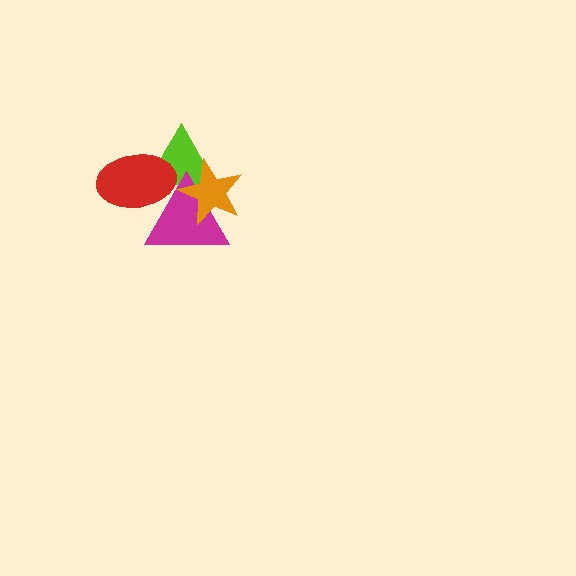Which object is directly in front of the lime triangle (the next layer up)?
The red ellipse is directly in front of the lime triangle.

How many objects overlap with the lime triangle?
3 objects overlap with the lime triangle.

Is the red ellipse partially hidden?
Yes, it is partially covered by another shape.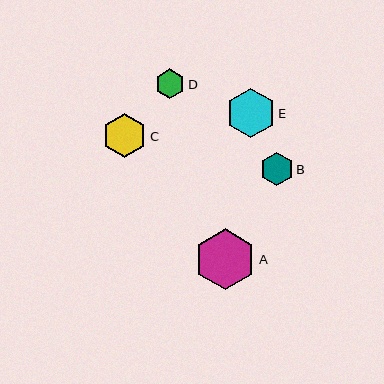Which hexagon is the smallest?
Hexagon D is the smallest with a size of approximately 30 pixels.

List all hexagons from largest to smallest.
From largest to smallest: A, E, C, B, D.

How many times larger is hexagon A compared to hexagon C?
Hexagon A is approximately 1.4 times the size of hexagon C.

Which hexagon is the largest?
Hexagon A is the largest with a size of approximately 61 pixels.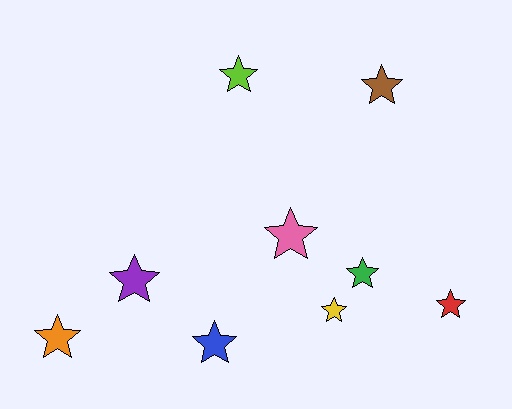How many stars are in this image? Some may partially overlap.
There are 9 stars.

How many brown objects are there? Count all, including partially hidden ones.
There is 1 brown object.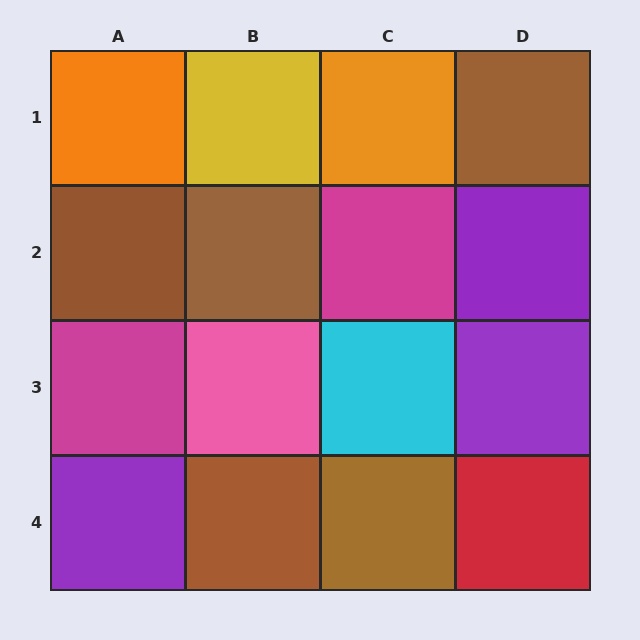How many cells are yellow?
1 cell is yellow.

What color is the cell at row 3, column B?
Pink.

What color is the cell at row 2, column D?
Purple.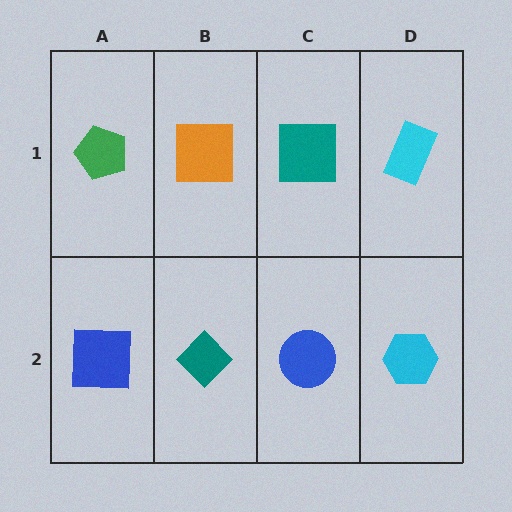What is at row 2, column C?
A blue circle.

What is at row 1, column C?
A teal square.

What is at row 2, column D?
A cyan hexagon.